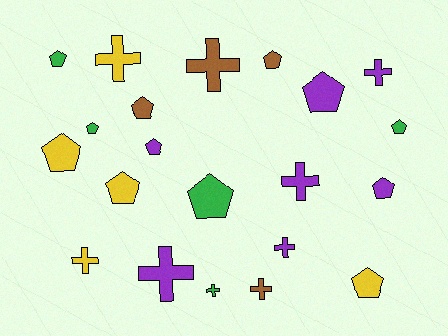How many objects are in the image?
There are 21 objects.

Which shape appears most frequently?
Pentagon, with 12 objects.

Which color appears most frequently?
Purple, with 7 objects.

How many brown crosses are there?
There are 2 brown crosses.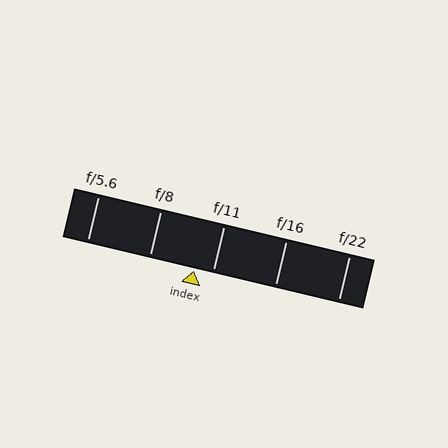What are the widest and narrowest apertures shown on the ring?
The widest aperture shown is f/5.6 and the narrowest is f/22.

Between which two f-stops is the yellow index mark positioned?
The index mark is between f/8 and f/11.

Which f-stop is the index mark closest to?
The index mark is closest to f/11.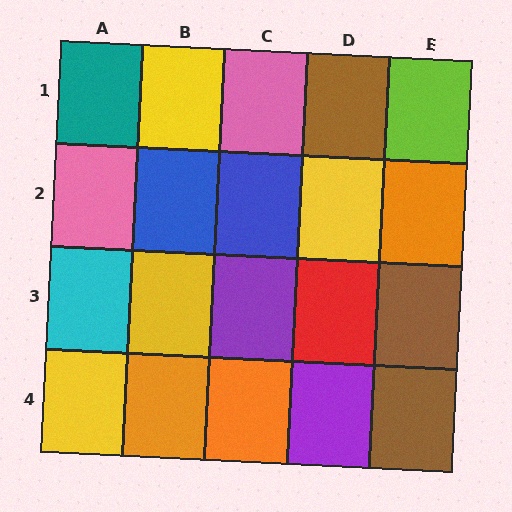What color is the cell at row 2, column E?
Orange.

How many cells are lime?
1 cell is lime.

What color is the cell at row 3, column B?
Yellow.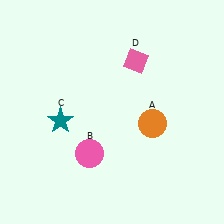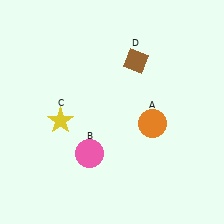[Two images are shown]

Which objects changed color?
C changed from teal to yellow. D changed from pink to brown.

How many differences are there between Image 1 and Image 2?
There are 2 differences between the two images.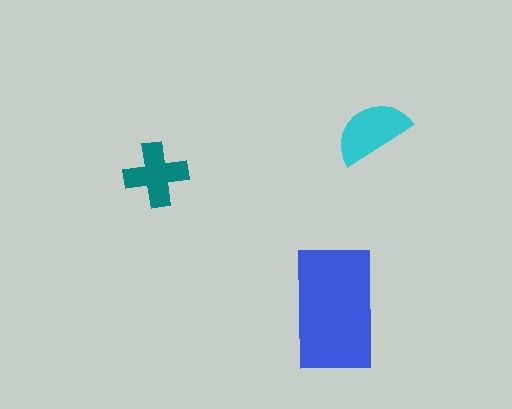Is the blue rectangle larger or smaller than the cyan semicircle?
Larger.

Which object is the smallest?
The teal cross.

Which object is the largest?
The blue rectangle.